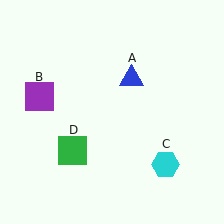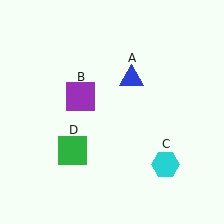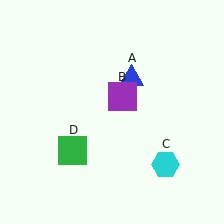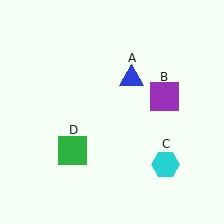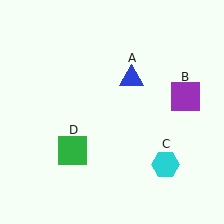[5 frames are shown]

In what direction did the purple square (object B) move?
The purple square (object B) moved right.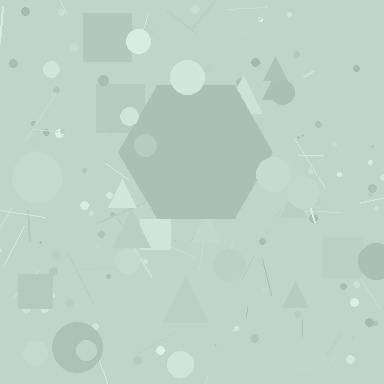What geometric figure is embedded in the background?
A hexagon is embedded in the background.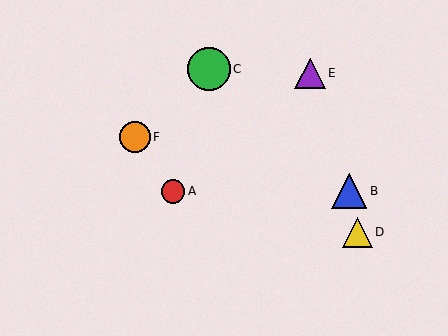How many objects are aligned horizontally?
2 objects (A, B) are aligned horizontally.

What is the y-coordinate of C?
Object C is at y≈69.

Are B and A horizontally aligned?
Yes, both are at y≈191.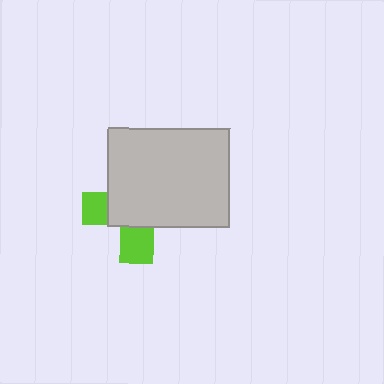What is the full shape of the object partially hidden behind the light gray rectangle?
The partially hidden object is a lime cross.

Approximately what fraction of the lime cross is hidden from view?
Roughly 66% of the lime cross is hidden behind the light gray rectangle.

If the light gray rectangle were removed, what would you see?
You would see the complete lime cross.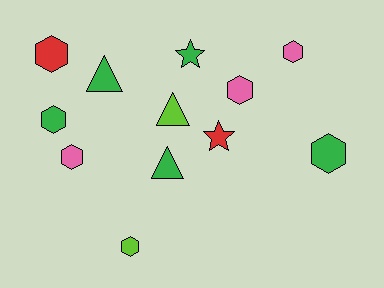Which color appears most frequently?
Green, with 5 objects.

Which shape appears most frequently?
Hexagon, with 7 objects.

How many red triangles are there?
There are no red triangles.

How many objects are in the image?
There are 12 objects.